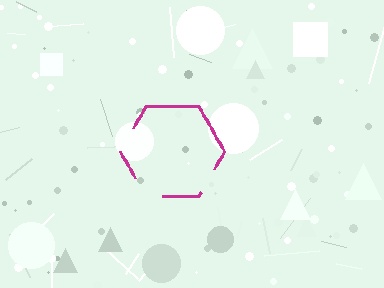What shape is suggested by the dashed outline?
The dashed outline suggests a hexagon.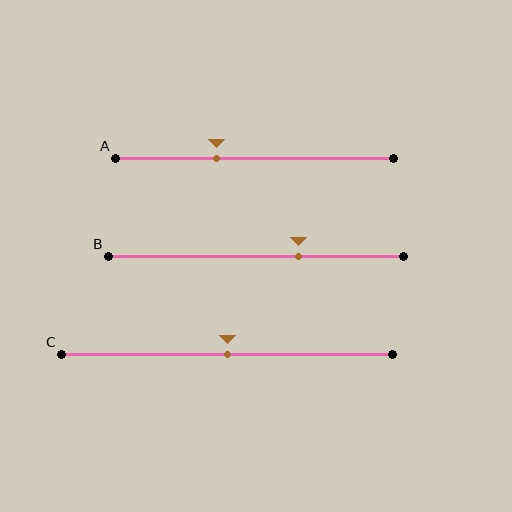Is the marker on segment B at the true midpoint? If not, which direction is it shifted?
No, the marker on segment B is shifted to the right by about 14% of the segment length.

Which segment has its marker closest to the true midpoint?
Segment C has its marker closest to the true midpoint.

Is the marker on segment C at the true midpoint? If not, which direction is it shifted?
Yes, the marker on segment C is at the true midpoint.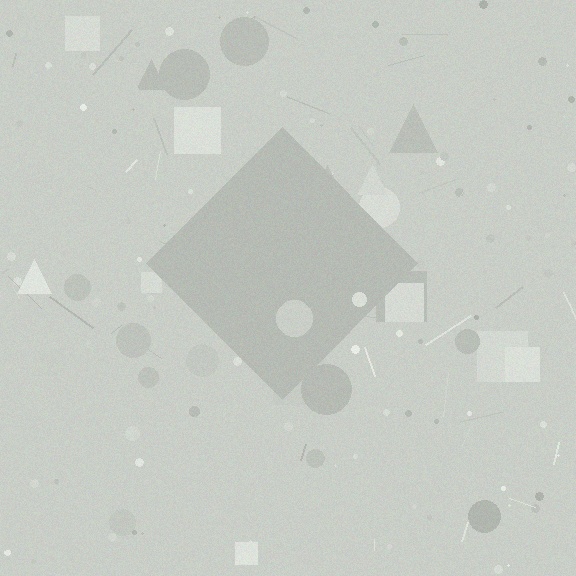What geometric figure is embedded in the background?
A diamond is embedded in the background.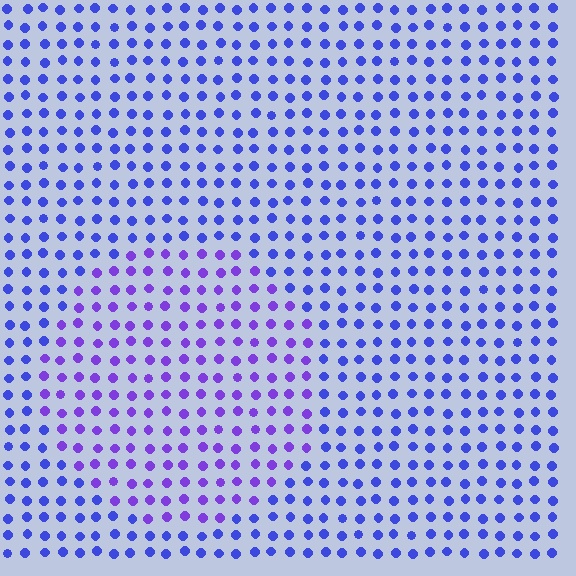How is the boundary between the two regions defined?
The boundary is defined purely by a slight shift in hue (about 30 degrees). Spacing, size, and orientation are identical on both sides.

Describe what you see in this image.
The image is filled with small blue elements in a uniform arrangement. A circle-shaped region is visible where the elements are tinted to a slightly different hue, forming a subtle color boundary.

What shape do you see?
I see a circle.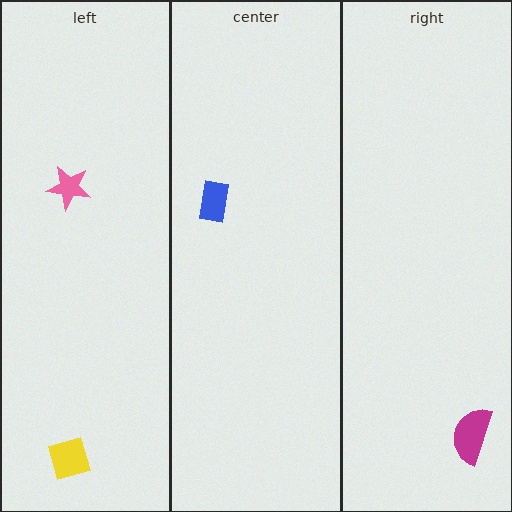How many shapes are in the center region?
1.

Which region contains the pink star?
The left region.